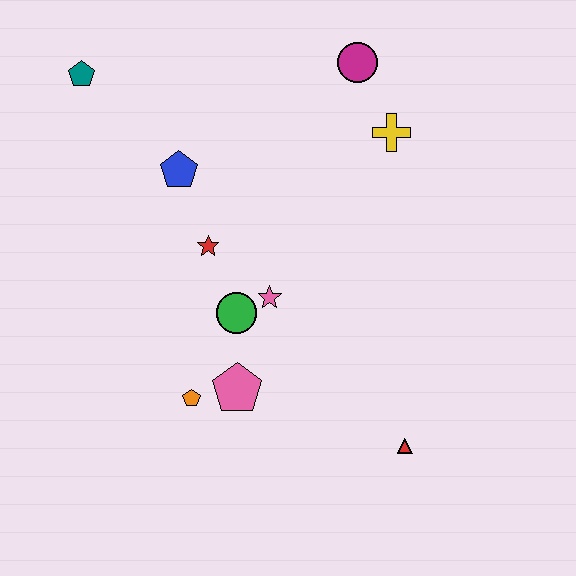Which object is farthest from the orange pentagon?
The magenta circle is farthest from the orange pentagon.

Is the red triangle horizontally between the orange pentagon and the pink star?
No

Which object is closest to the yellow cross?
The magenta circle is closest to the yellow cross.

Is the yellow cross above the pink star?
Yes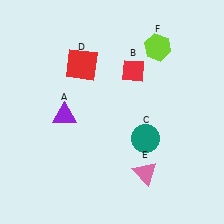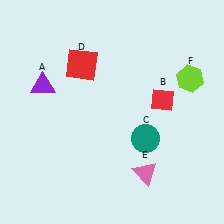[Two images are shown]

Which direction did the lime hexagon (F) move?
The lime hexagon (F) moved right.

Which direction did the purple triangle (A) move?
The purple triangle (A) moved up.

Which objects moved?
The objects that moved are: the purple triangle (A), the red diamond (B), the lime hexagon (F).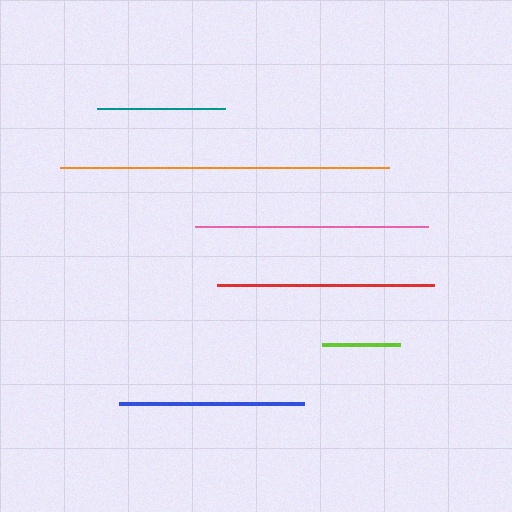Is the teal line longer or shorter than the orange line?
The orange line is longer than the teal line.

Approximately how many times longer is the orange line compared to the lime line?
The orange line is approximately 4.2 times the length of the lime line.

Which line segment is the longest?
The orange line is the longest at approximately 329 pixels.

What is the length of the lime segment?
The lime segment is approximately 78 pixels long.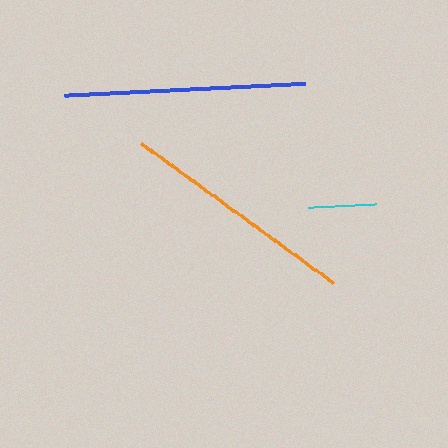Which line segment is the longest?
The blue line is the longest at approximately 241 pixels.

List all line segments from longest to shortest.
From longest to shortest: blue, orange, cyan.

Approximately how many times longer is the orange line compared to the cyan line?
The orange line is approximately 3.5 times the length of the cyan line.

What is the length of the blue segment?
The blue segment is approximately 241 pixels long.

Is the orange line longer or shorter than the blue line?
The blue line is longer than the orange line.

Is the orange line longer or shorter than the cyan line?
The orange line is longer than the cyan line.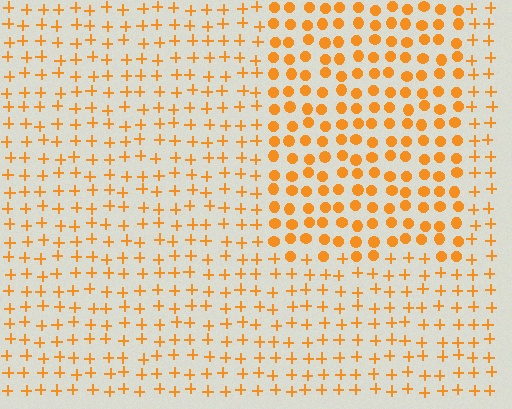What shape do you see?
I see a rectangle.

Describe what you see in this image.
The image is filled with small orange elements arranged in a uniform grid. A rectangle-shaped region contains circles, while the surrounding area contains plus signs. The boundary is defined purely by the change in element shape.